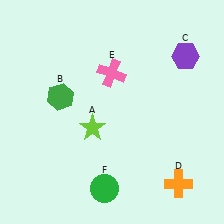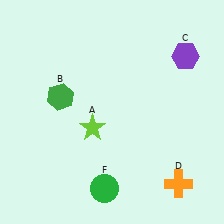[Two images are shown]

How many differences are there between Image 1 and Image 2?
There is 1 difference between the two images.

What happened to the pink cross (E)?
The pink cross (E) was removed in Image 2. It was in the top-left area of Image 1.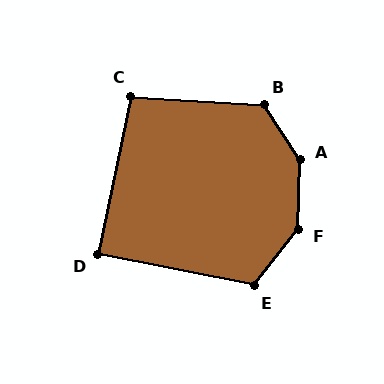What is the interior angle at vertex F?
Approximately 144 degrees (obtuse).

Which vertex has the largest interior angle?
A, at approximately 145 degrees.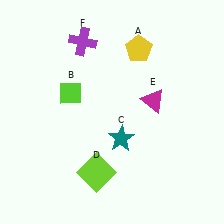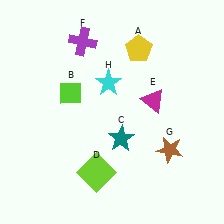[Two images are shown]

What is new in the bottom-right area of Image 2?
A brown star (G) was added in the bottom-right area of Image 2.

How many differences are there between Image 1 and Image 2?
There are 2 differences between the two images.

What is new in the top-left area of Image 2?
A cyan star (H) was added in the top-left area of Image 2.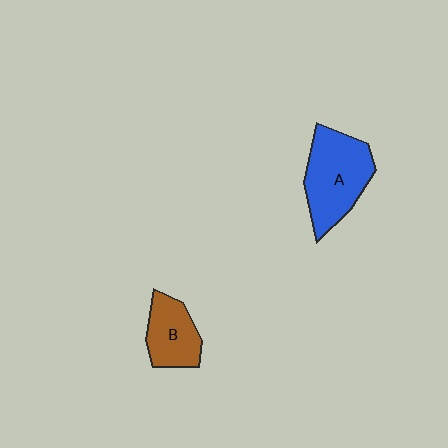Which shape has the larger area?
Shape A (blue).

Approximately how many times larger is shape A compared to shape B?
Approximately 1.6 times.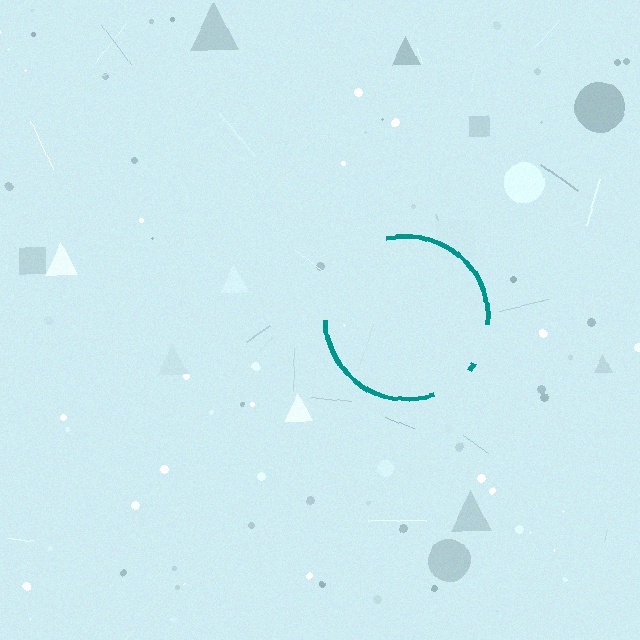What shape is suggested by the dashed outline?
The dashed outline suggests a circle.